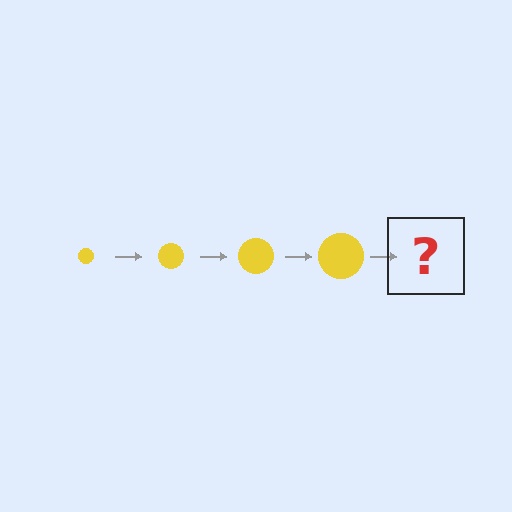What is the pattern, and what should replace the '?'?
The pattern is that the circle gets progressively larger each step. The '?' should be a yellow circle, larger than the previous one.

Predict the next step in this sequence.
The next step is a yellow circle, larger than the previous one.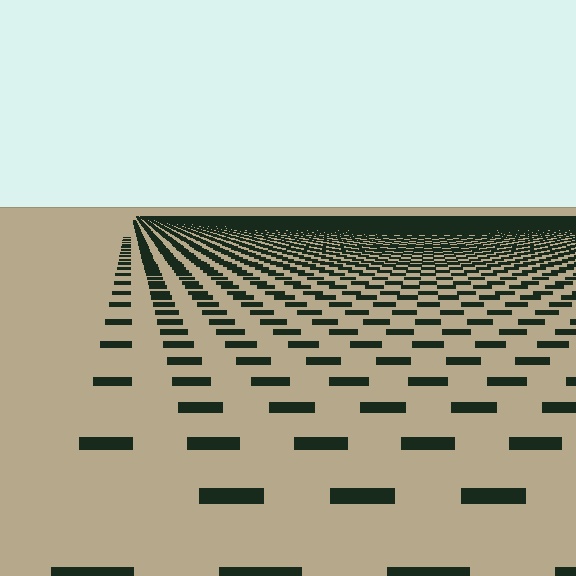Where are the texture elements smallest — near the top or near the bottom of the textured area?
Near the top.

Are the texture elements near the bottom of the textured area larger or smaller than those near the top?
Larger. Near the bottom, elements are closer to the viewer and appear at a bigger on-screen size.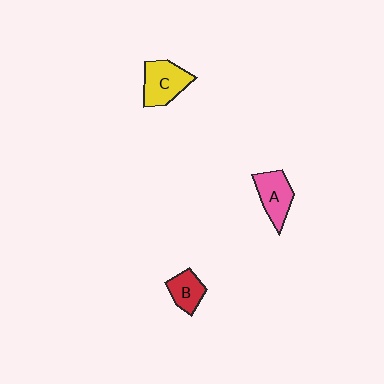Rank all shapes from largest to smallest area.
From largest to smallest: C (yellow), A (pink), B (red).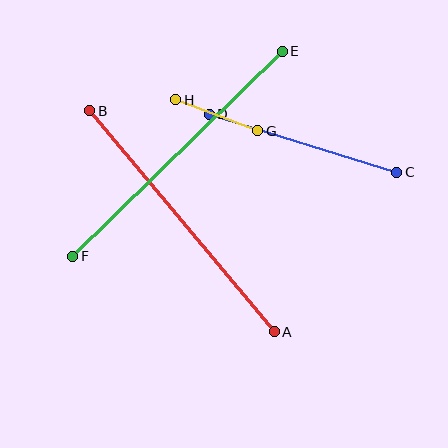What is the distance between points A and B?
The distance is approximately 287 pixels.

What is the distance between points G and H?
The distance is approximately 88 pixels.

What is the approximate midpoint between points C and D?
The midpoint is at approximately (303, 143) pixels.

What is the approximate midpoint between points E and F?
The midpoint is at approximately (177, 154) pixels.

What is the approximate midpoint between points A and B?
The midpoint is at approximately (182, 221) pixels.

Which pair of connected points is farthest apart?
Points E and F are farthest apart.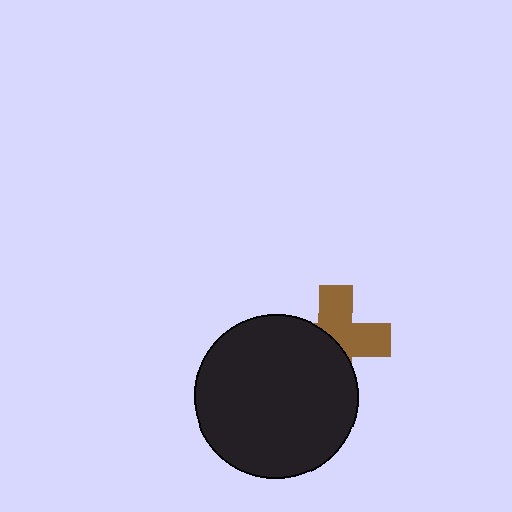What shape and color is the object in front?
The object in front is a black circle.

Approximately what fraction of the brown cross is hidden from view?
Roughly 49% of the brown cross is hidden behind the black circle.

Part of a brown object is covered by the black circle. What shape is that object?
It is a cross.